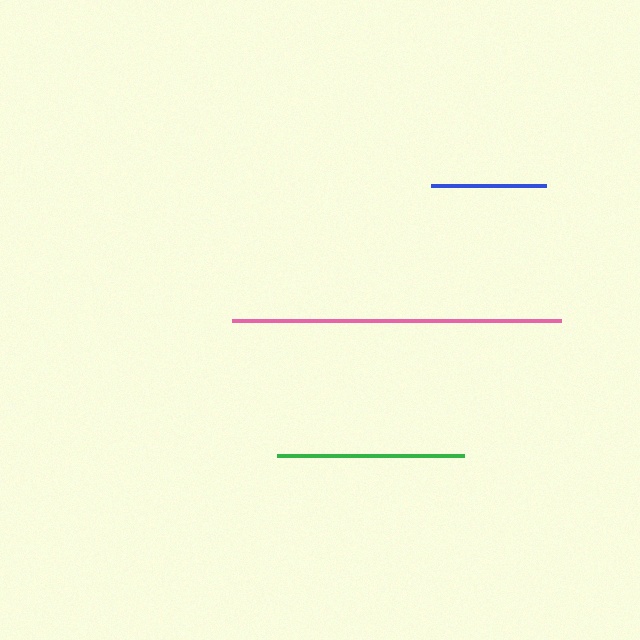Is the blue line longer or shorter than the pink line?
The pink line is longer than the blue line.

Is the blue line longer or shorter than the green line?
The green line is longer than the blue line.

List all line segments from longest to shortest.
From longest to shortest: pink, green, blue.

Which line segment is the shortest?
The blue line is the shortest at approximately 114 pixels.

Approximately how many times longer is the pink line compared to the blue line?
The pink line is approximately 2.9 times the length of the blue line.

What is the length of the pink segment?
The pink segment is approximately 329 pixels long.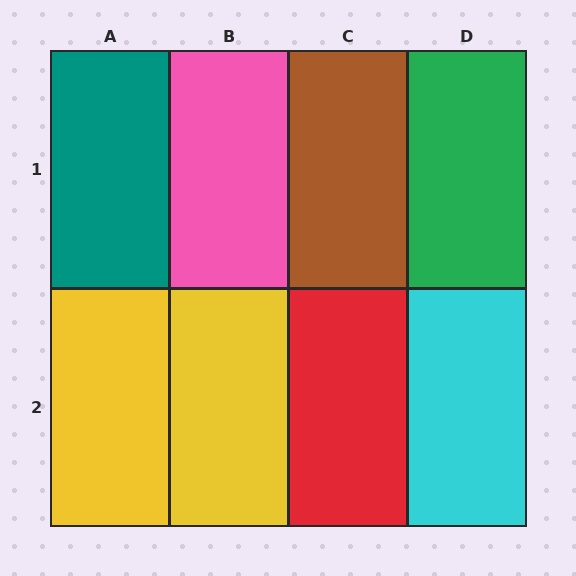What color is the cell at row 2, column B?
Yellow.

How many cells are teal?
1 cell is teal.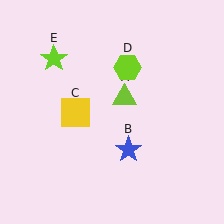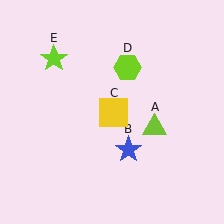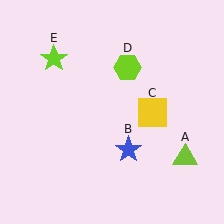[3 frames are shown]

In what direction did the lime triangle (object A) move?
The lime triangle (object A) moved down and to the right.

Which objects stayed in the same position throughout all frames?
Blue star (object B) and lime hexagon (object D) and lime star (object E) remained stationary.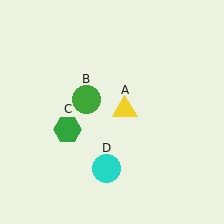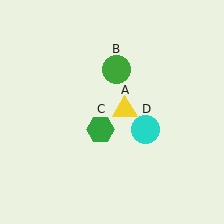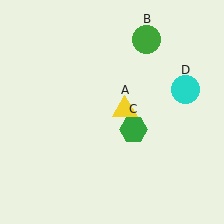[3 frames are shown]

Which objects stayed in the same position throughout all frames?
Yellow triangle (object A) remained stationary.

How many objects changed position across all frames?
3 objects changed position: green circle (object B), green hexagon (object C), cyan circle (object D).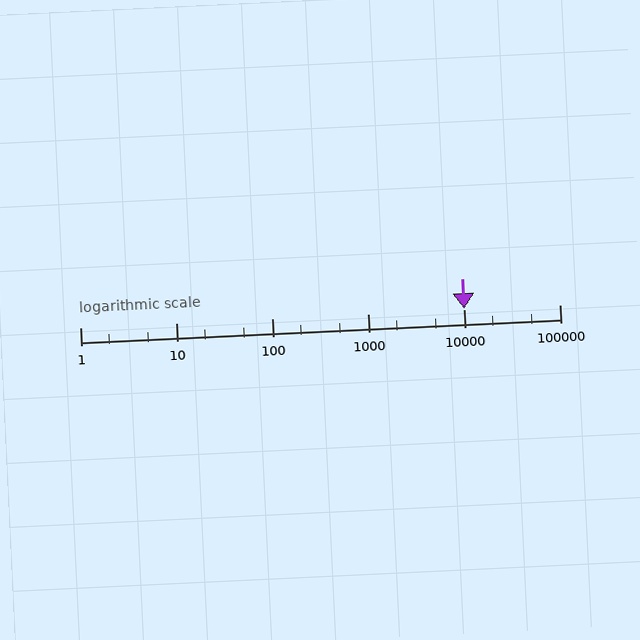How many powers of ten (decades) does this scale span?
The scale spans 5 decades, from 1 to 100000.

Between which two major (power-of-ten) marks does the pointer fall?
The pointer is between 10000 and 100000.